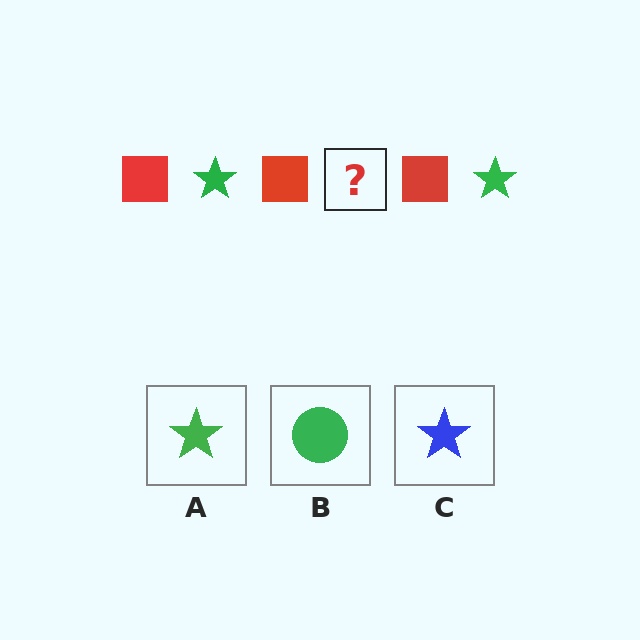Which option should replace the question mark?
Option A.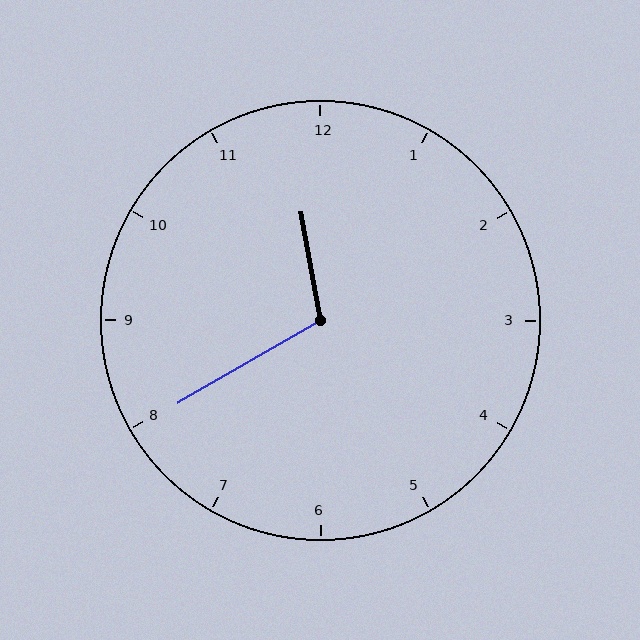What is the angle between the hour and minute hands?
Approximately 110 degrees.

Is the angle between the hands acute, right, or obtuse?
It is obtuse.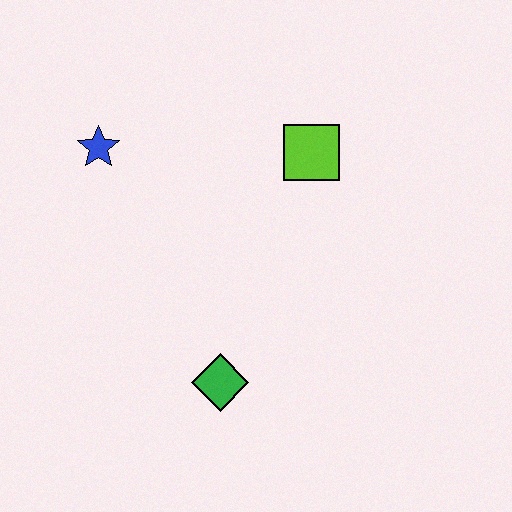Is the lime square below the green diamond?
No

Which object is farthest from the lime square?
The green diamond is farthest from the lime square.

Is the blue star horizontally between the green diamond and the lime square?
No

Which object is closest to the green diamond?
The lime square is closest to the green diamond.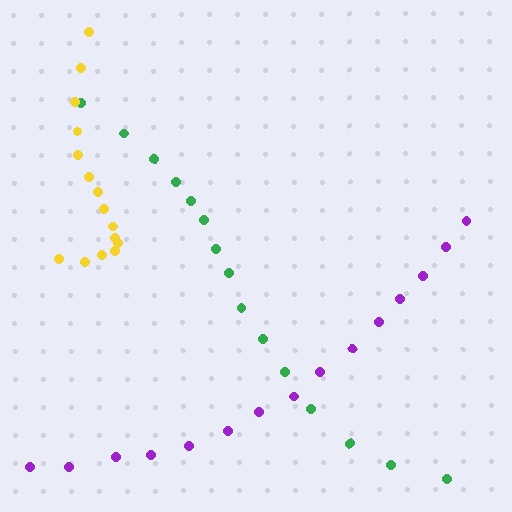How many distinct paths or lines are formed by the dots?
There are 3 distinct paths.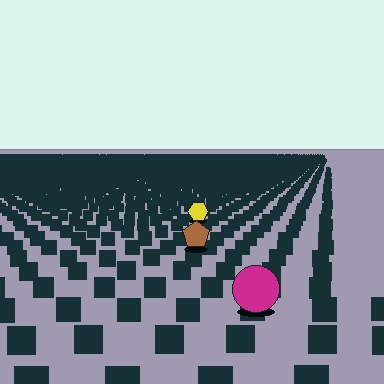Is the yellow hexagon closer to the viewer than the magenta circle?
No. The magenta circle is closer — you can tell from the texture gradient: the ground texture is coarser near it.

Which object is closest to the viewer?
The magenta circle is closest. The texture marks near it are larger and more spread out.